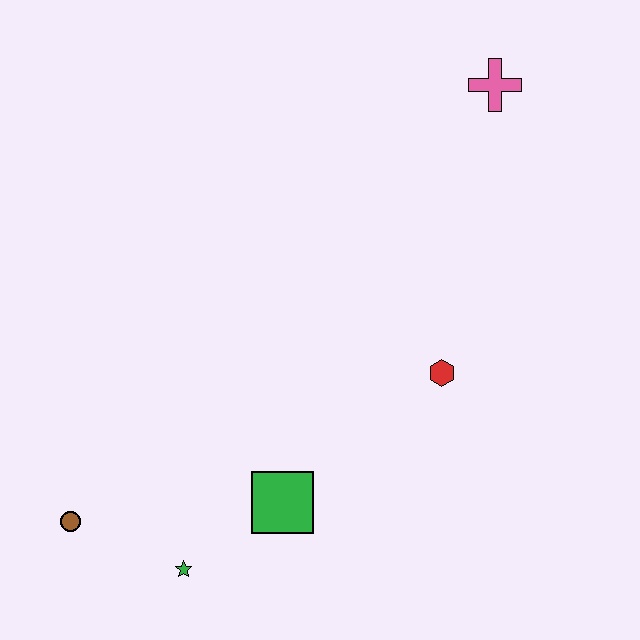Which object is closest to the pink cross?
The red hexagon is closest to the pink cross.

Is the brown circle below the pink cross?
Yes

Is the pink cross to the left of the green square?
No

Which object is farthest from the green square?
The pink cross is farthest from the green square.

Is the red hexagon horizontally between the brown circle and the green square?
No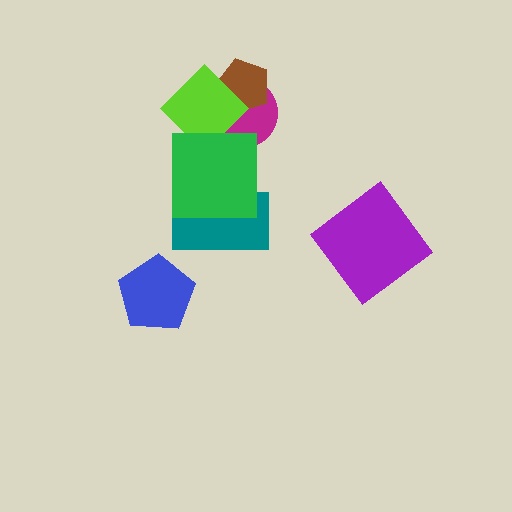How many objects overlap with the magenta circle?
2 objects overlap with the magenta circle.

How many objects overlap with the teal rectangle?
1 object overlaps with the teal rectangle.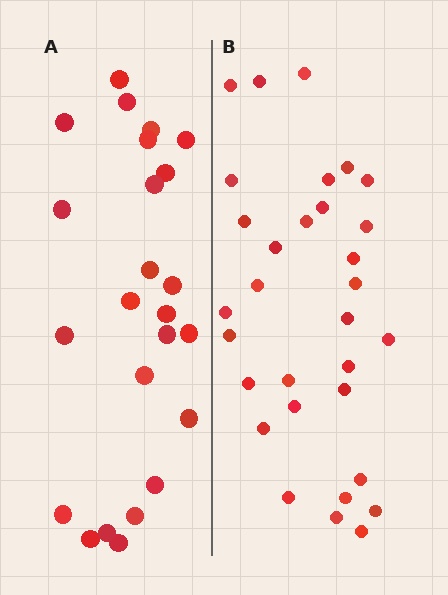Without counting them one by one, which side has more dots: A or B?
Region B (the right region) has more dots.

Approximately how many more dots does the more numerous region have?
Region B has roughly 8 or so more dots than region A.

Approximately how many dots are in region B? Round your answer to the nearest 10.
About 30 dots. (The exact count is 31, which rounds to 30.)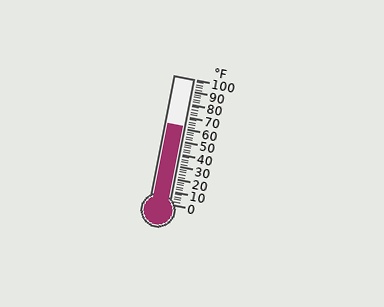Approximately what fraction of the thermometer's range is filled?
The thermometer is filled to approximately 60% of its range.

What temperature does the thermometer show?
The thermometer shows approximately 62°F.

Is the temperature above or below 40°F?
The temperature is above 40°F.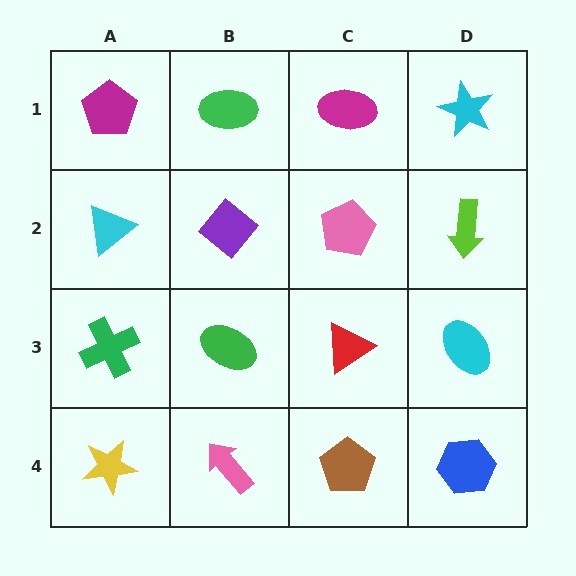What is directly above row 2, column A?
A magenta pentagon.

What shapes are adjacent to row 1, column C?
A pink pentagon (row 2, column C), a green ellipse (row 1, column B), a cyan star (row 1, column D).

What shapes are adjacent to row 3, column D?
A lime arrow (row 2, column D), a blue hexagon (row 4, column D), a red triangle (row 3, column C).